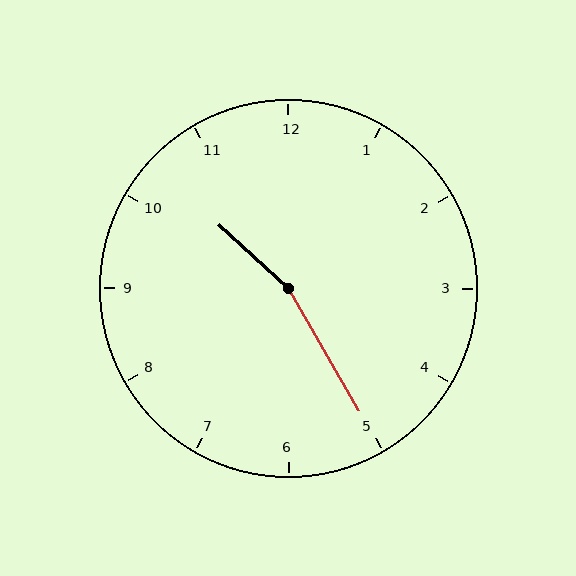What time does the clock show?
10:25.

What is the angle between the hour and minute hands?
Approximately 162 degrees.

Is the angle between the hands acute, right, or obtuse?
It is obtuse.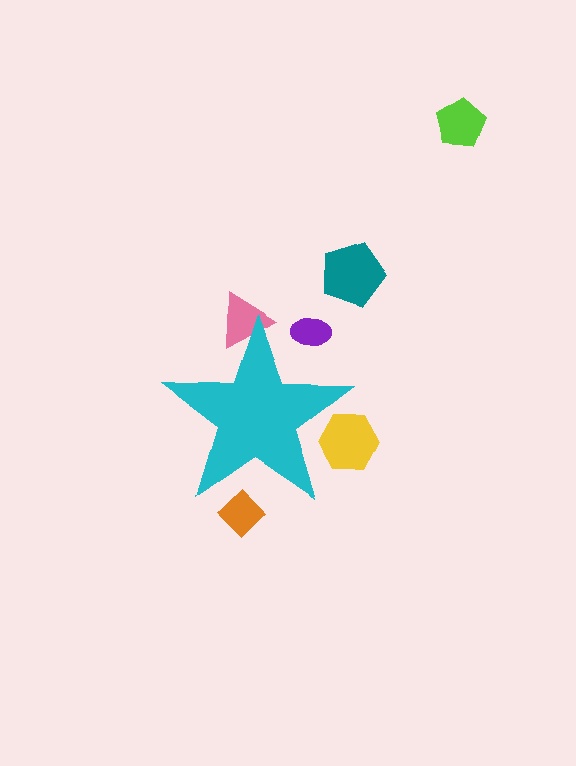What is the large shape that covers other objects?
A cyan star.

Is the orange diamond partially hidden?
Yes, the orange diamond is partially hidden behind the cyan star.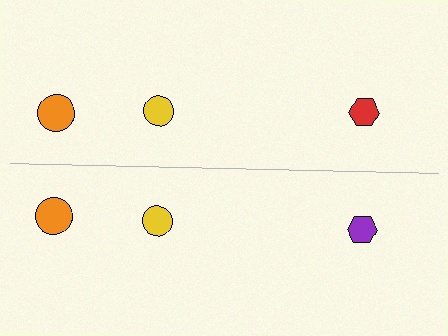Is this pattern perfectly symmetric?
No, the pattern is not perfectly symmetric. The purple hexagon on the bottom side breaks the symmetry — its mirror counterpart is red.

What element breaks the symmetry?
The purple hexagon on the bottom side breaks the symmetry — its mirror counterpart is red.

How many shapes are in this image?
There are 6 shapes in this image.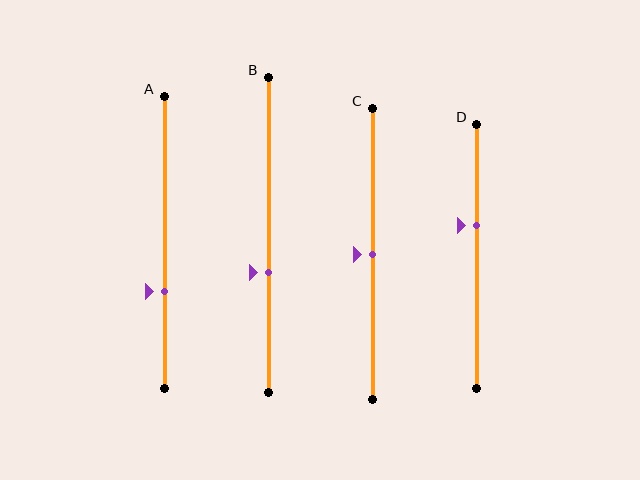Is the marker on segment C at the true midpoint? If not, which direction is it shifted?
Yes, the marker on segment C is at the true midpoint.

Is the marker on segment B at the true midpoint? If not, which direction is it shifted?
No, the marker on segment B is shifted downward by about 12% of the segment length.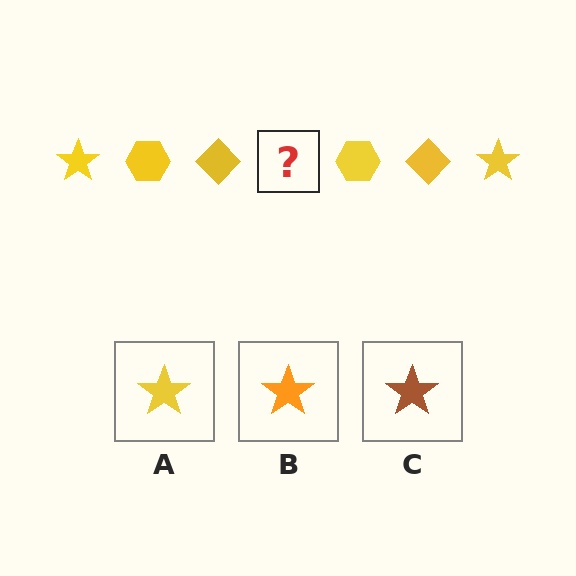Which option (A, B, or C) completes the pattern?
A.